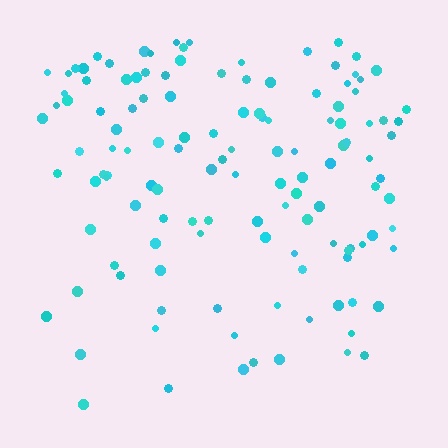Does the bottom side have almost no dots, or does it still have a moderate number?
Still a moderate number, just noticeably fewer than the top.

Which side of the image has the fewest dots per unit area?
The bottom.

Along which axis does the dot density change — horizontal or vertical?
Vertical.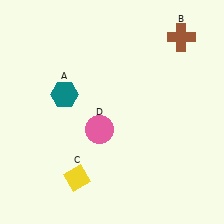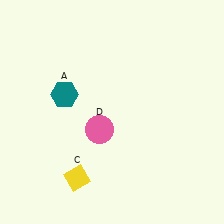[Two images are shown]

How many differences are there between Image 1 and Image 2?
There is 1 difference between the two images.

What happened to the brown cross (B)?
The brown cross (B) was removed in Image 2. It was in the top-right area of Image 1.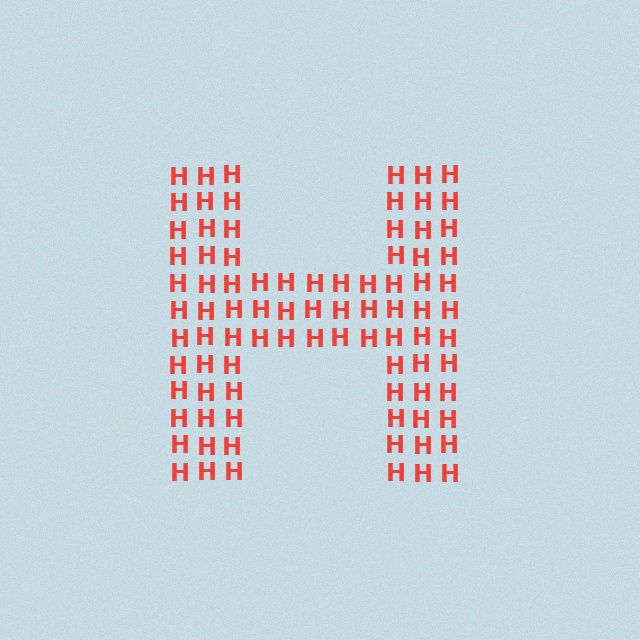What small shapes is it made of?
It is made of small letter H's.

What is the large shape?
The large shape is the letter H.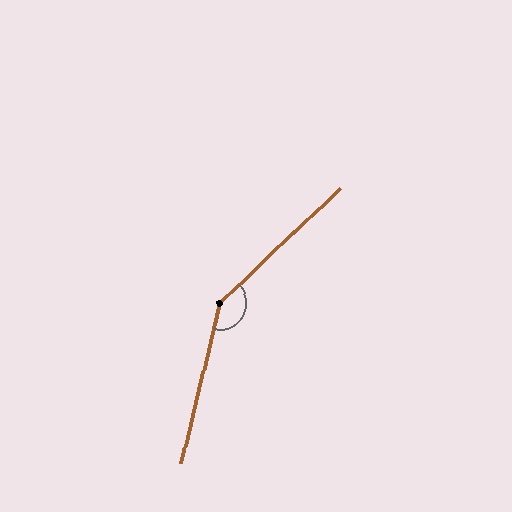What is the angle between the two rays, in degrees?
Approximately 147 degrees.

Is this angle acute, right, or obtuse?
It is obtuse.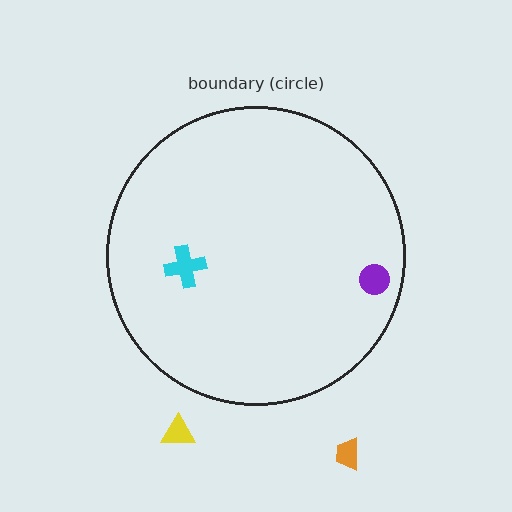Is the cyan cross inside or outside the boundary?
Inside.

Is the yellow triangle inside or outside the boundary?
Outside.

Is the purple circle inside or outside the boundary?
Inside.